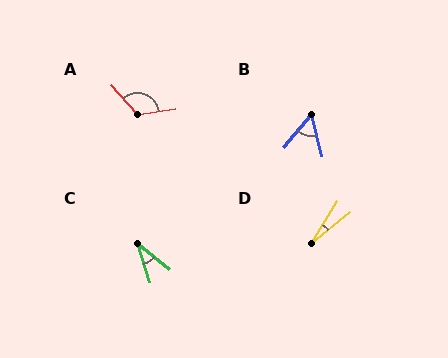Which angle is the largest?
A, at approximately 122 degrees.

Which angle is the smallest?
D, at approximately 19 degrees.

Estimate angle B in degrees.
Approximately 54 degrees.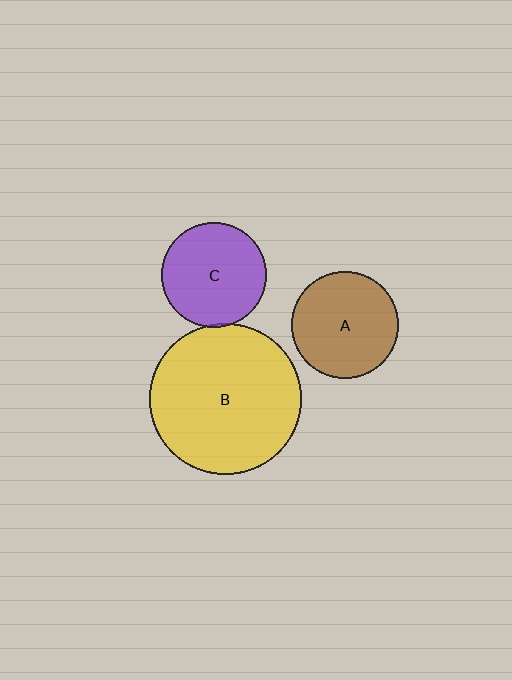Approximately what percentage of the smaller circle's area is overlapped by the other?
Approximately 5%.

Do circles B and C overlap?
Yes.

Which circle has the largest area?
Circle B (yellow).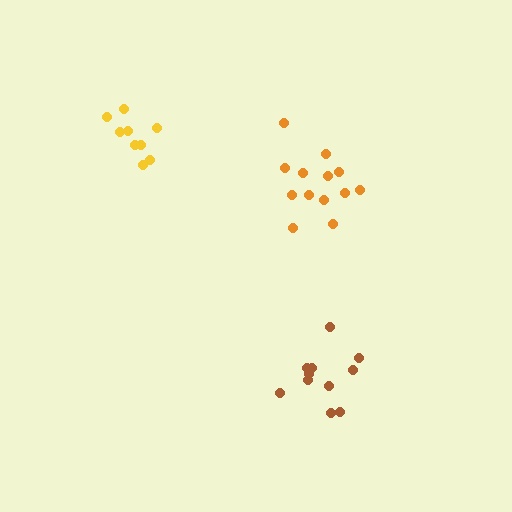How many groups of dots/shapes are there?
There are 3 groups.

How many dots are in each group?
Group 1: 9 dots, Group 2: 11 dots, Group 3: 13 dots (33 total).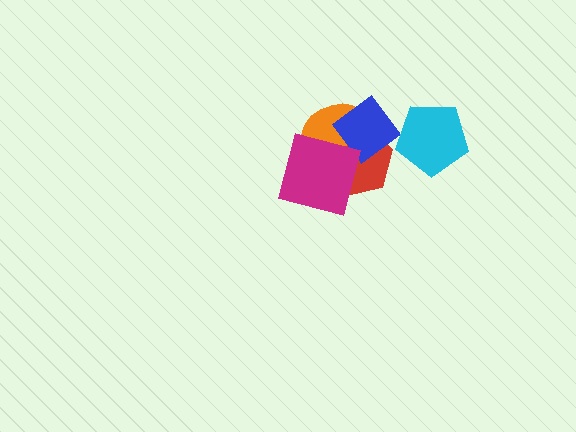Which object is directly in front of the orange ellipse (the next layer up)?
The blue diamond is directly in front of the orange ellipse.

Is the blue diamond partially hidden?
Yes, it is partially covered by another shape.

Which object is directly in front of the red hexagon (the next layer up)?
The orange ellipse is directly in front of the red hexagon.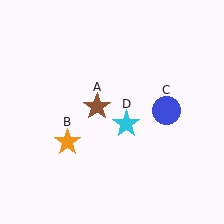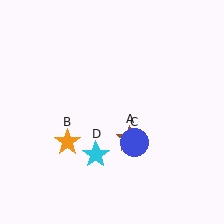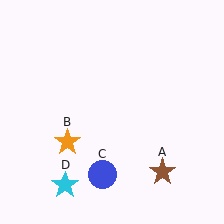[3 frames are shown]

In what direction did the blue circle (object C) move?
The blue circle (object C) moved down and to the left.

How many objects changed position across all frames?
3 objects changed position: brown star (object A), blue circle (object C), cyan star (object D).